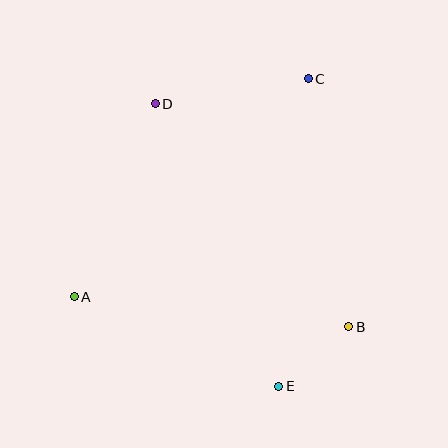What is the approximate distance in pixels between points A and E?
The distance between A and E is approximately 223 pixels.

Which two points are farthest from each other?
Points A and C are farthest from each other.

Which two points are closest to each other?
Points B and E are closest to each other.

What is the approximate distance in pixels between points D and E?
The distance between D and E is approximately 308 pixels.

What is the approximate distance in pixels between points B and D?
The distance between B and D is approximately 295 pixels.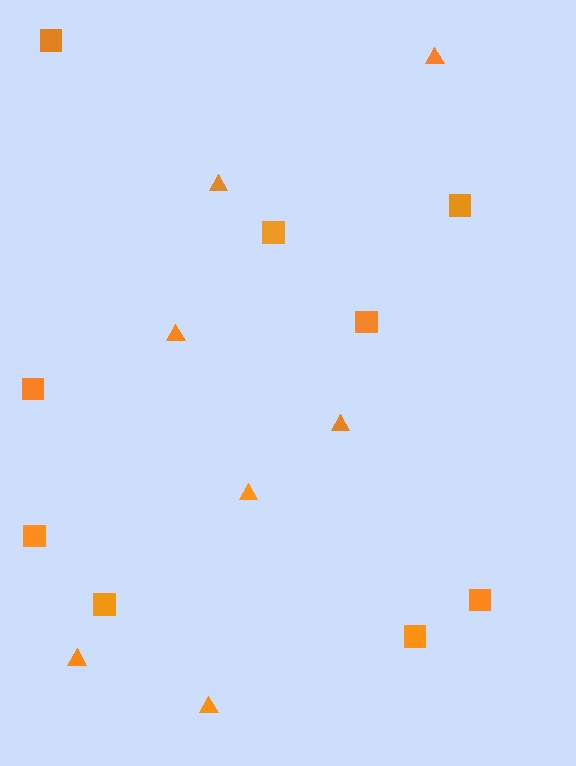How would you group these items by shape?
There are 2 groups: one group of squares (9) and one group of triangles (7).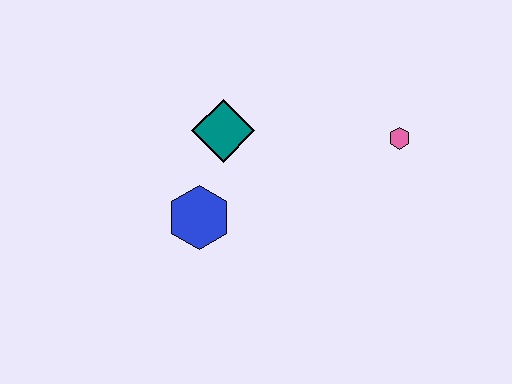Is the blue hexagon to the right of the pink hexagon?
No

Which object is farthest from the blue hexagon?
The pink hexagon is farthest from the blue hexagon.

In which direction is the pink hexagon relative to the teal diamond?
The pink hexagon is to the right of the teal diamond.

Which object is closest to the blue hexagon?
The teal diamond is closest to the blue hexagon.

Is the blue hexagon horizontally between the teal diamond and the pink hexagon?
No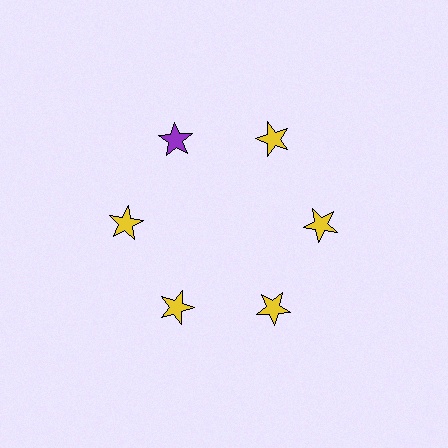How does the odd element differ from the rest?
It has a different color: purple instead of yellow.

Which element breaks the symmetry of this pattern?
The purple star at roughly the 11 o'clock position breaks the symmetry. All other shapes are yellow stars.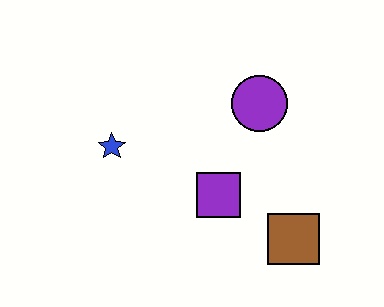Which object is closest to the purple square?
The brown square is closest to the purple square.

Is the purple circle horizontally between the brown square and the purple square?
Yes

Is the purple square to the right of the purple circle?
No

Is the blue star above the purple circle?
No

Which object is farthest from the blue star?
The brown square is farthest from the blue star.